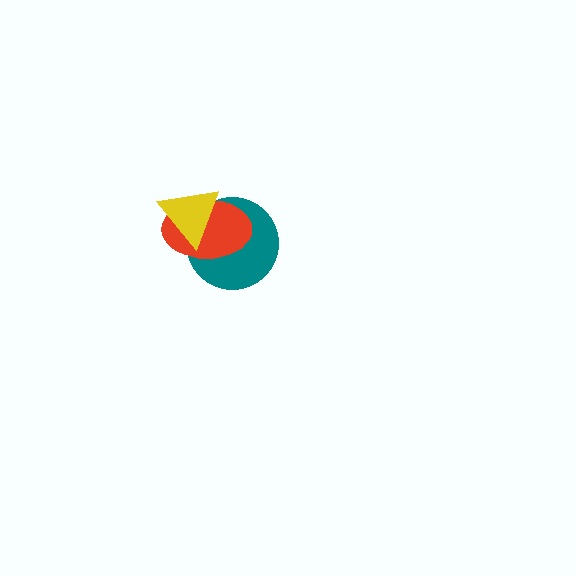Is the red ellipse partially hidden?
Yes, it is partially covered by another shape.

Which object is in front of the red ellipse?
The yellow triangle is in front of the red ellipse.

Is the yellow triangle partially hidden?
No, no other shape covers it.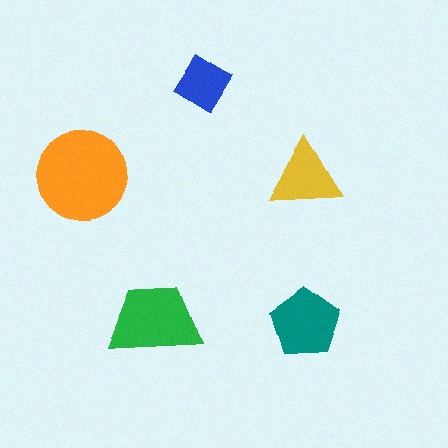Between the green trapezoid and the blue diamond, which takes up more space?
The green trapezoid.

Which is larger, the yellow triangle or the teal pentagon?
The teal pentagon.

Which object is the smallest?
The blue diamond.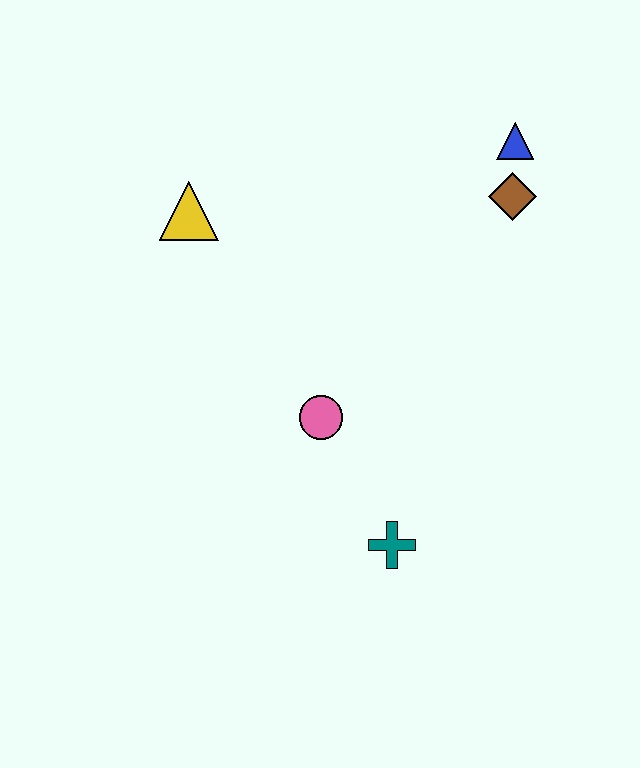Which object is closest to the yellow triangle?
The pink circle is closest to the yellow triangle.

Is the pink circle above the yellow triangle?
No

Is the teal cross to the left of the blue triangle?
Yes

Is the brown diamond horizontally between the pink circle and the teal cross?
No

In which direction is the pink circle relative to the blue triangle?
The pink circle is below the blue triangle.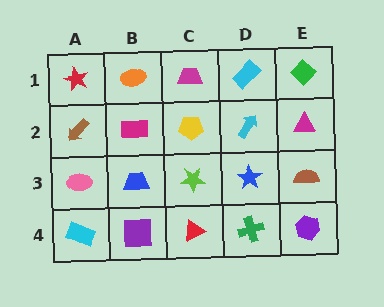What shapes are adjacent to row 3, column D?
A cyan arrow (row 2, column D), a green cross (row 4, column D), a lime star (row 3, column C), a brown semicircle (row 3, column E).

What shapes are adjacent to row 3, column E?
A magenta triangle (row 2, column E), a purple hexagon (row 4, column E), a blue star (row 3, column D).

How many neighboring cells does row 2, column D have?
4.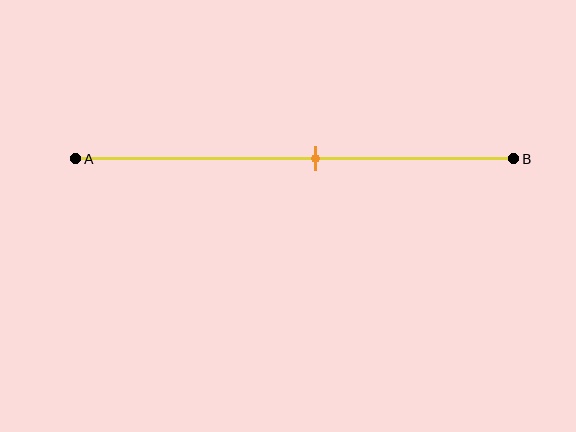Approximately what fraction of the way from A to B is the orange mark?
The orange mark is approximately 55% of the way from A to B.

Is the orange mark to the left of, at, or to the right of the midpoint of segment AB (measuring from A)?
The orange mark is to the right of the midpoint of segment AB.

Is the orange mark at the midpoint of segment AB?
No, the mark is at about 55% from A, not at the 50% midpoint.